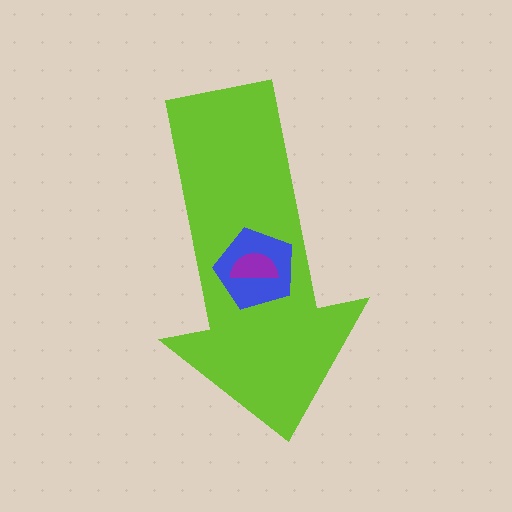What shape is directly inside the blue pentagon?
The purple semicircle.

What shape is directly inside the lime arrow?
The blue pentagon.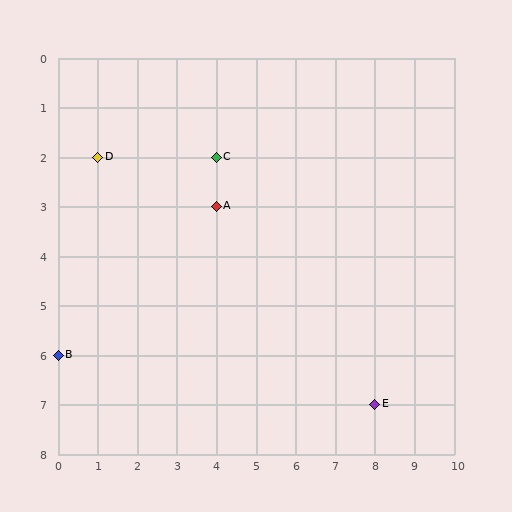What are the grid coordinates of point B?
Point B is at grid coordinates (0, 6).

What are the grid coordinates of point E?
Point E is at grid coordinates (8, 7).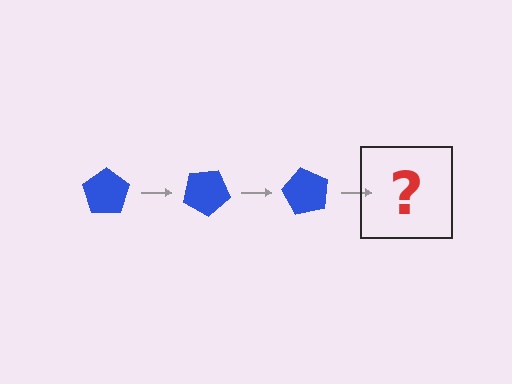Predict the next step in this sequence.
The next step is a blue pentagon rotated 90 degrees.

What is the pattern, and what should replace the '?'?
The pattern is that the pentagon rotates 30 degrees each step. The '?' should be a blue pentagon rotated 90 degrees.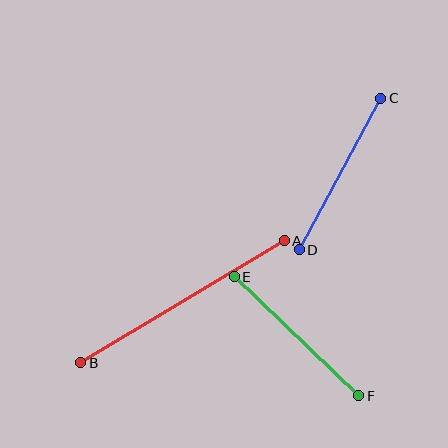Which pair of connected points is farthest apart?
Points A and B are farthest apart.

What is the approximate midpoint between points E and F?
The midpoint is at approximately (296, 336) pixels.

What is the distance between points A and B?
The distance is approximately 237 pixels.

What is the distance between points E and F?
The distance is approximately 172 pixels.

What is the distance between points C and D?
The distance is approximately 172 pixels.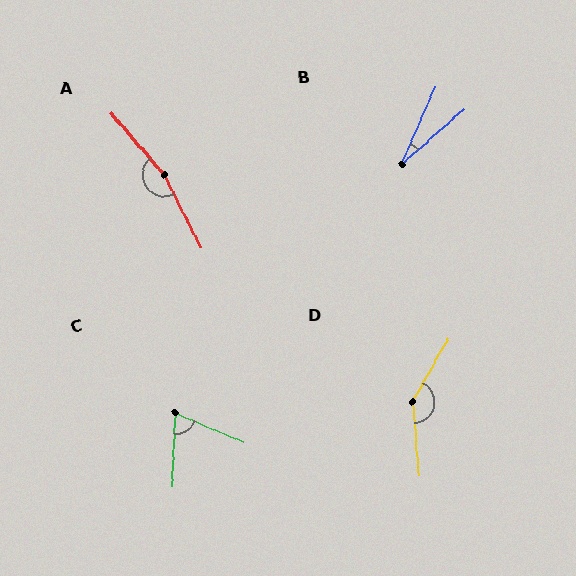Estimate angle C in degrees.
Approximately 70 degrees.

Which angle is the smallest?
B, at approximately 25 degrees.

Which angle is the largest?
A, at approximately 166 degrees.